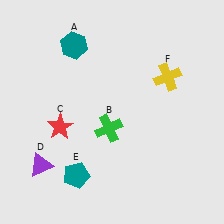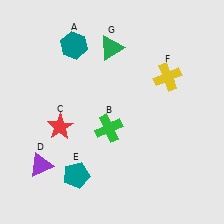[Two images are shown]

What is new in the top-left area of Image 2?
A green triangle (G) was added in the top-left area of Image 2.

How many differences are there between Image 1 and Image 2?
There is 1 difference between the two images.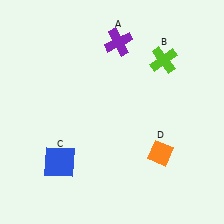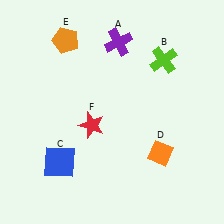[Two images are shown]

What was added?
An orange pentagon (E), a red star (F) were added in Image 2.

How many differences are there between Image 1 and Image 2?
There are 2 differences between the two images.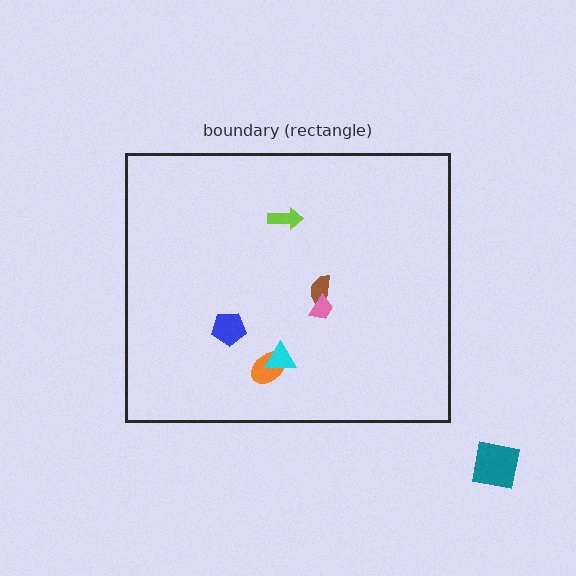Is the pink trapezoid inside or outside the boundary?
Inside.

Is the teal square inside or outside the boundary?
Outside.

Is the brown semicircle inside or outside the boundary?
Inside.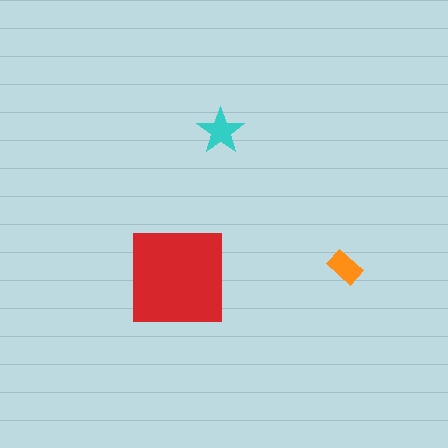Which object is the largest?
The red square.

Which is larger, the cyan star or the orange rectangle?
The cyan star.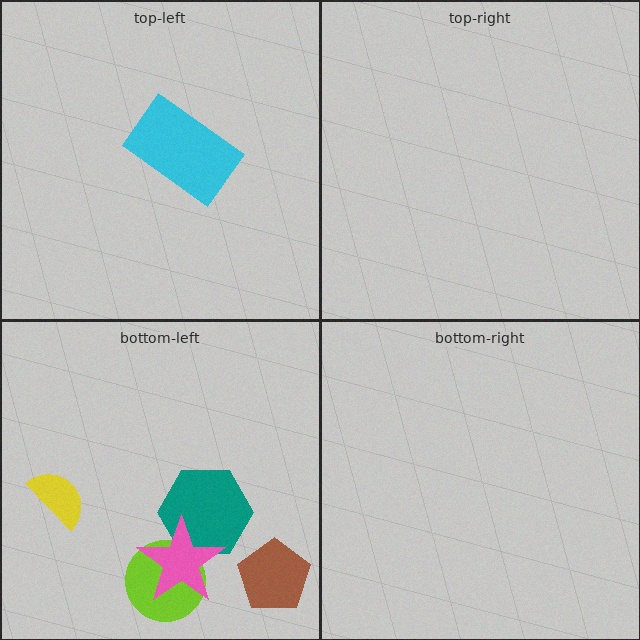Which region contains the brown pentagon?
The bottom-left region.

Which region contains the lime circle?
The bottom-left region.